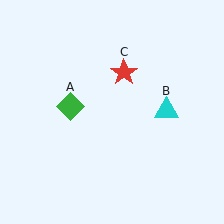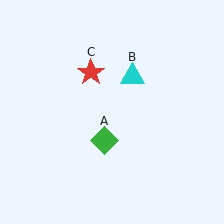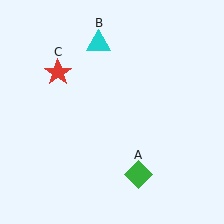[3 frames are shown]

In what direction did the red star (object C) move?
The red star (object C) moved left.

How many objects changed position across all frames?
3 objects changed position: green diamond (object A), cyan triangle (object B), red star (object C).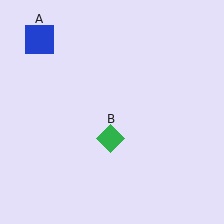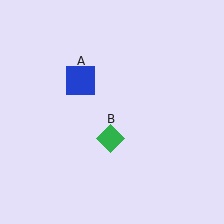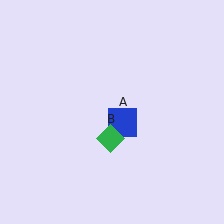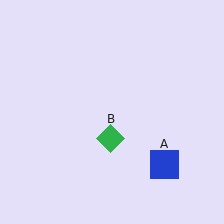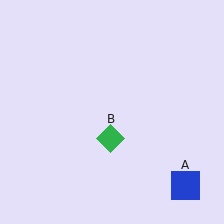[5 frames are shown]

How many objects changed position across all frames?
1 object changed position: blue square (object A).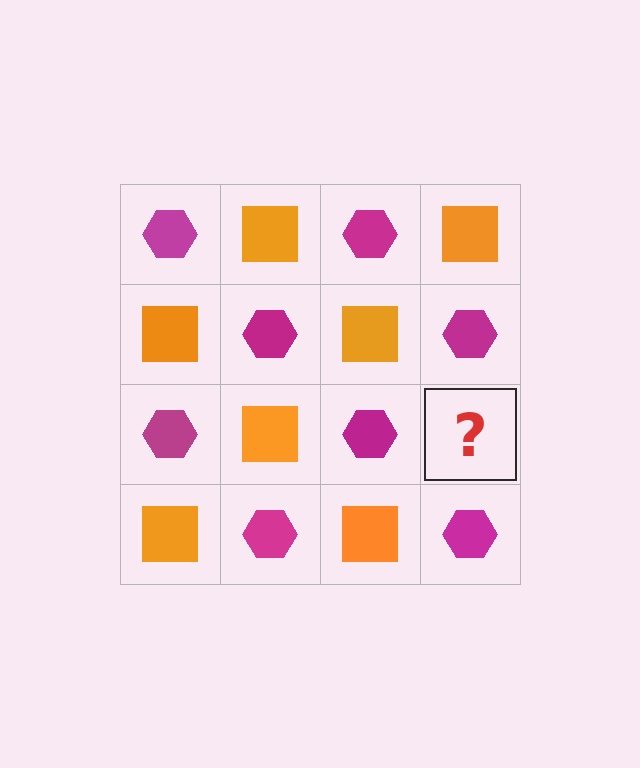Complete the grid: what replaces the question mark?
The question mark should be replaced with an orange square.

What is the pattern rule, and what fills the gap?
The rule is that it alternates magenta hexagon and orange square in a checkerboard pattern. The gap should be filled with an orange square.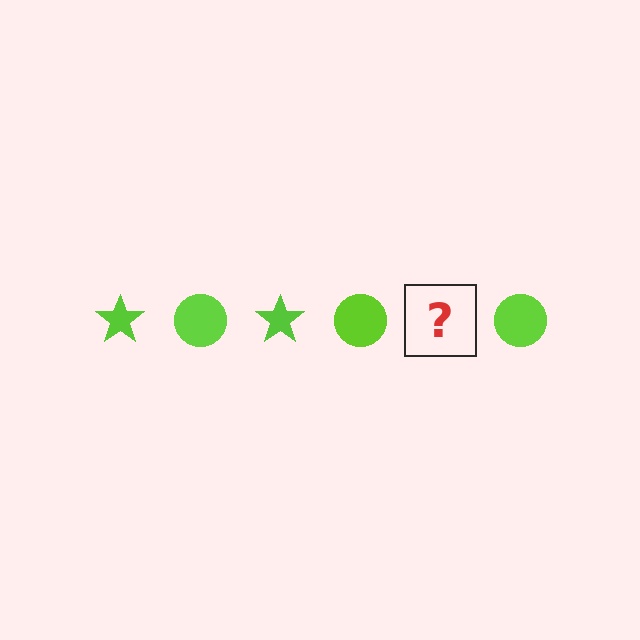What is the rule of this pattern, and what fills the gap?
The rule is that the pattern cycles through star, circle shapes in lime. The gap should be filled with a lime star.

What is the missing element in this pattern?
The missing element is a lime star.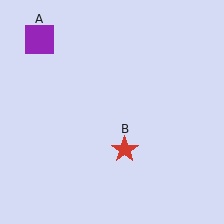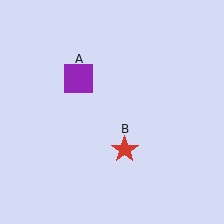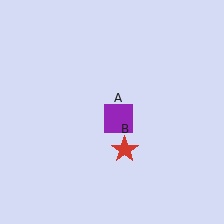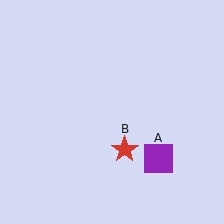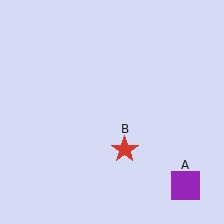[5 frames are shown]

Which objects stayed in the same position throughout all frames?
Red star (object B) remained stationary.